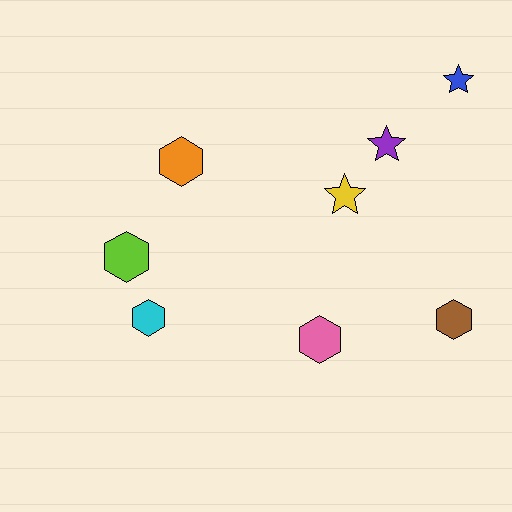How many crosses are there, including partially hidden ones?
There are no crosses.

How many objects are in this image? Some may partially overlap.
There are 8 objects.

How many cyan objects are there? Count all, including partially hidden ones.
There is 1 cyan object.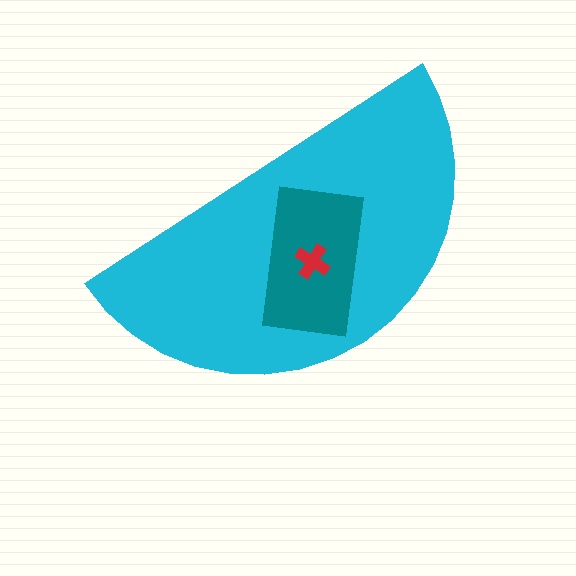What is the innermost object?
The red cross.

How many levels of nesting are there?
3.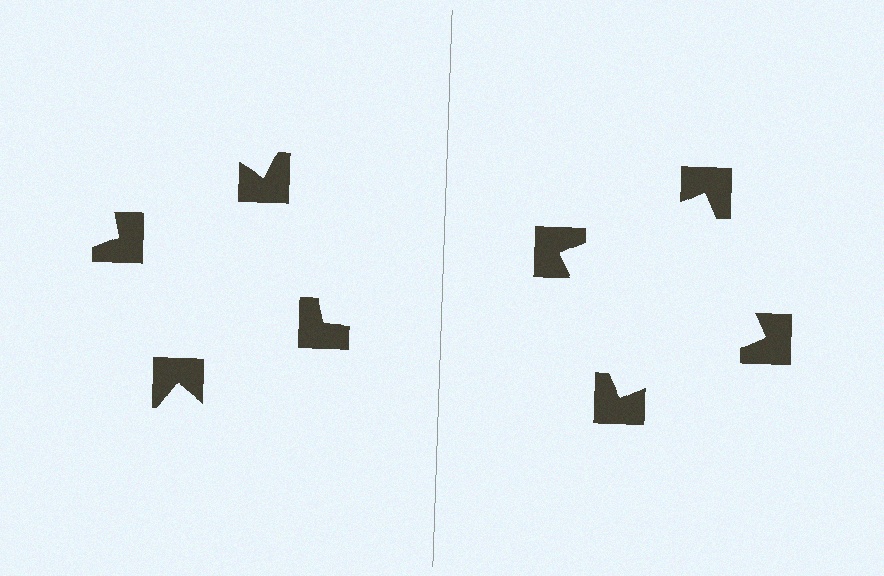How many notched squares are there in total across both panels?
8 — 4 on each side.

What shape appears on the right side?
An illusory square.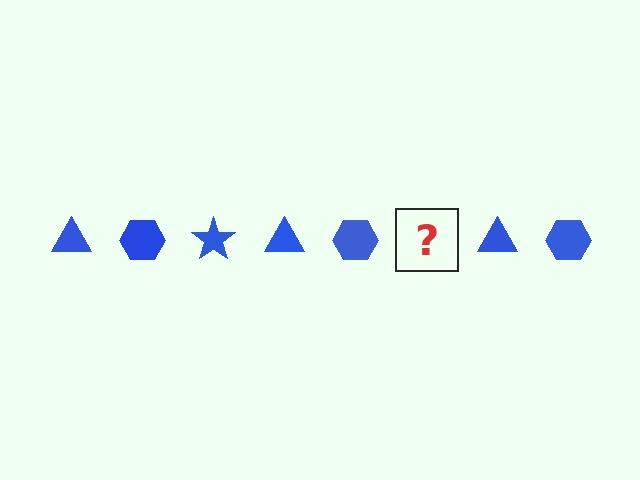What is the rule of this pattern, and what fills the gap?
The rule is that the pattern cycles through triangle, hexagon, star shapes in blue. The gap should be filled with a blue star.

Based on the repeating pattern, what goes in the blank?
The blank should be a blue star.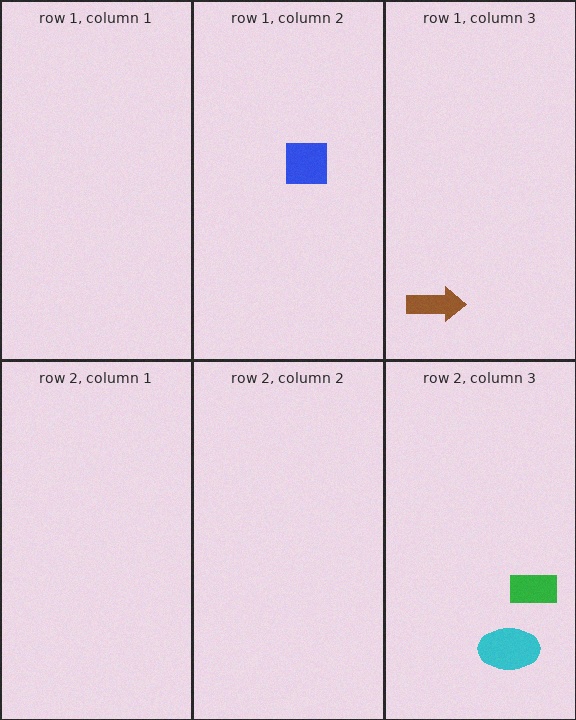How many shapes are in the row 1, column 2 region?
1.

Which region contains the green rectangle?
The row 2, column 3 region.